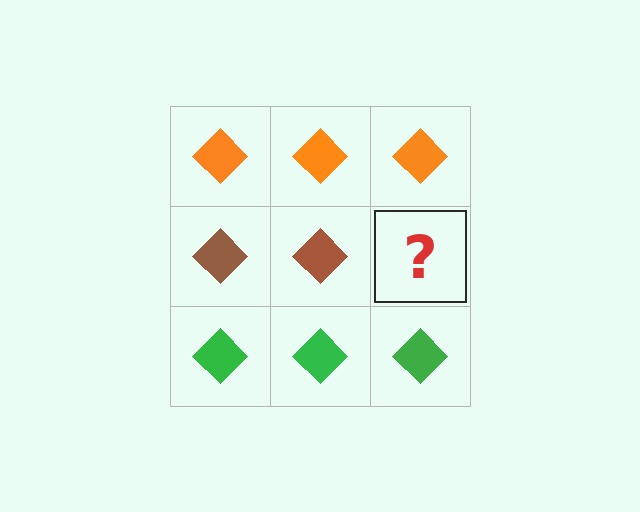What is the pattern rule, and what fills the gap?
The rule is that each row has a consistent color. The gap should be filled with a brown diamond.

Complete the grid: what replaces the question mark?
The question mark should be replaced with a brown diamond.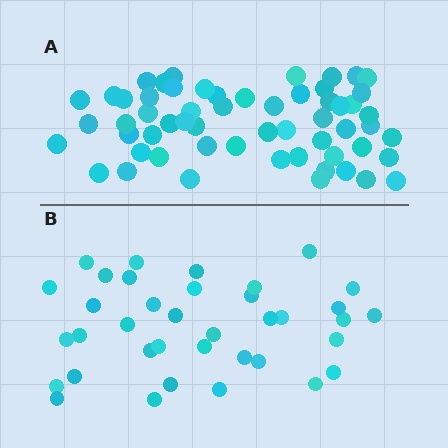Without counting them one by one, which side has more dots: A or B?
Region A (the top region) has more dots.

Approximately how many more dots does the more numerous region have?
Region A has approximately 20 more dots than region B.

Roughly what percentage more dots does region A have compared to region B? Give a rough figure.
About 55% more.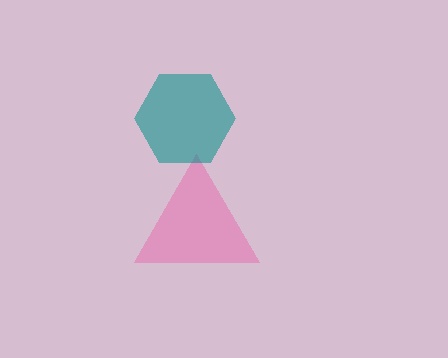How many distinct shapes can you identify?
There are 2 distinct shapes: a pink triangle, a teal hexagon.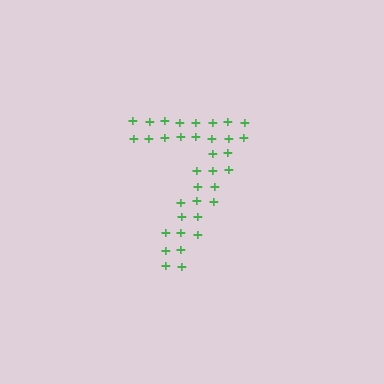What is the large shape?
The large shape is the digit 7.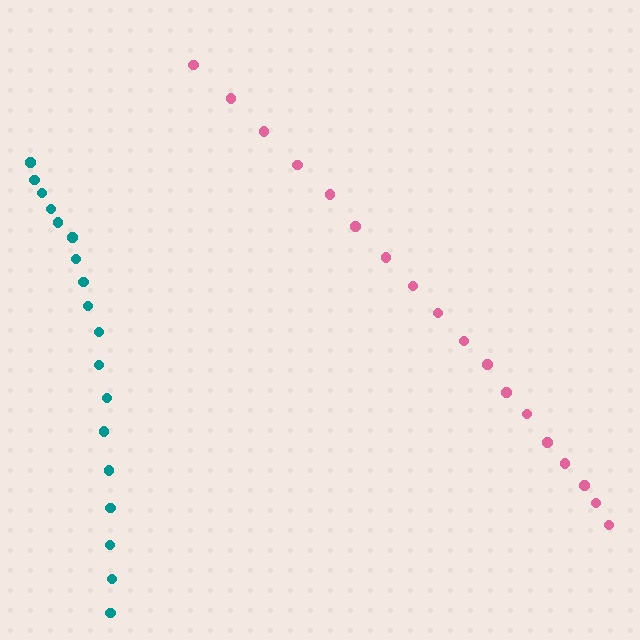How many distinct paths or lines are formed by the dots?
There are 2 distinct paths.